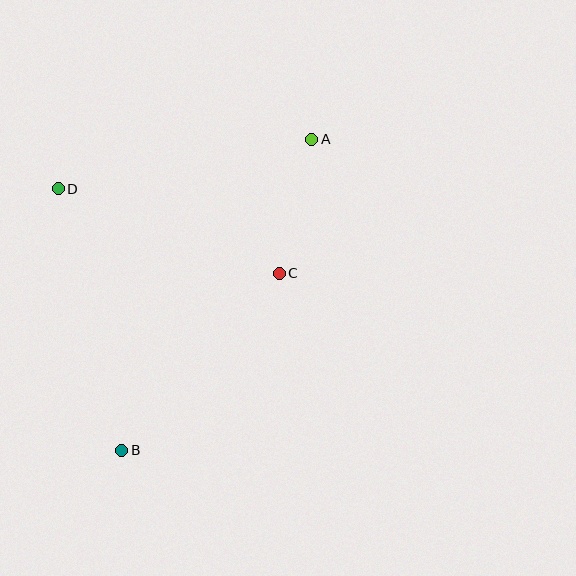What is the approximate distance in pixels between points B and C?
The distance between B and C is approximately 237 pixels.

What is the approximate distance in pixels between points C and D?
The distance between C and D is approximately 237 pixels.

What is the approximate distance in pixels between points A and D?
The distance between A and D is approximately 258 pixels.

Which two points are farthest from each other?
Points A and B are farthest from each other.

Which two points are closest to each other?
Points A and C are closest to each other.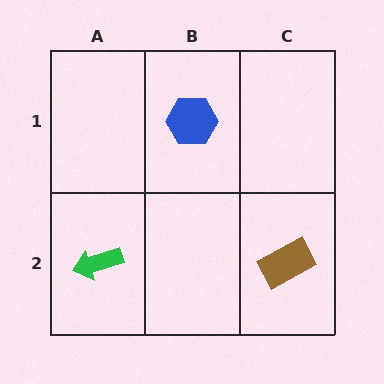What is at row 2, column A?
A green arrow.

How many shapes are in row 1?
1 shape.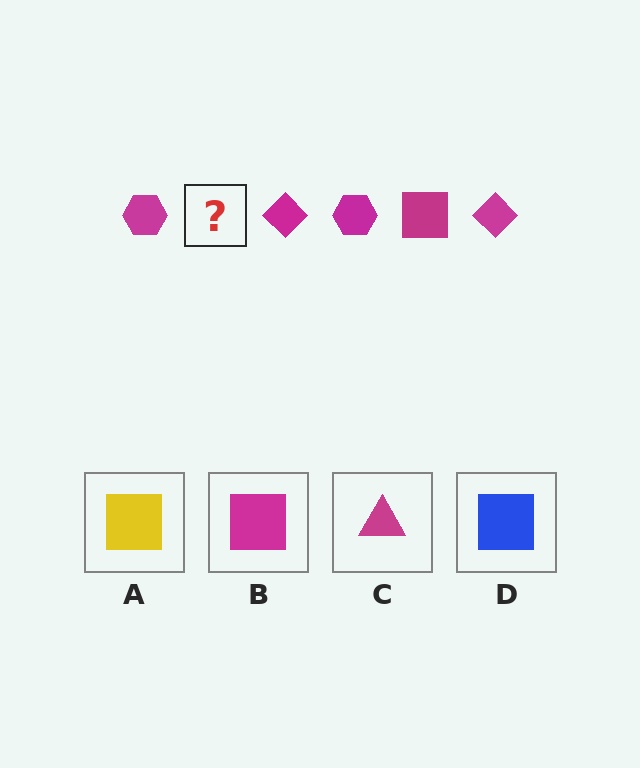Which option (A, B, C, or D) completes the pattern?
B.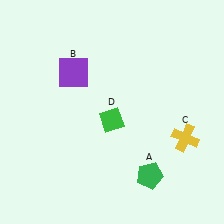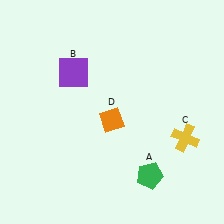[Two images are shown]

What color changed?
The diamond (D) changed from green in Image 1 to orange in Image 2.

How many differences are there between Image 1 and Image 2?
There is 1 difference between the two images.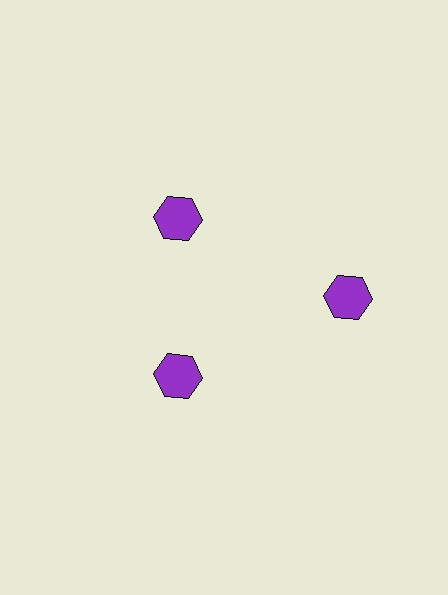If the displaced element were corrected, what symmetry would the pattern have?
It would have 3-fold rotational symmetry — the pattern would map onto itself every 120 degrees.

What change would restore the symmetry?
The symmetry would be restored by moving it inward, back onto the ring so that all 3 hexagons sit at equal angles and equal distance from the center.